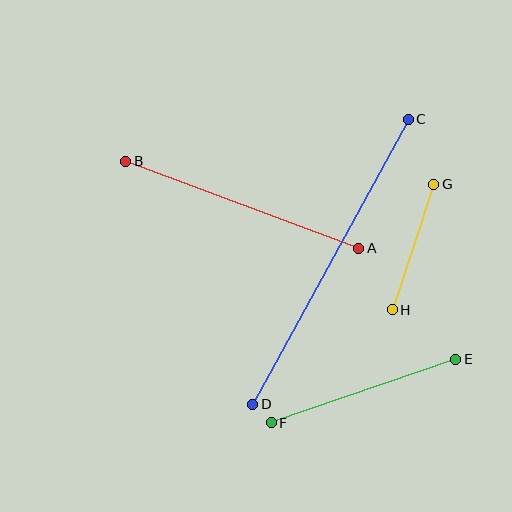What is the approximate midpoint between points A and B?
The midpoint is at approximately (242, 205) pixels.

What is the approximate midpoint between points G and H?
The midpoint is at approximately (413, 247) pixels.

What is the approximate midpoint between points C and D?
The midpoint is at approximately (331, 262) pixels.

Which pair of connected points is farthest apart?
Points C and D are farthest apart.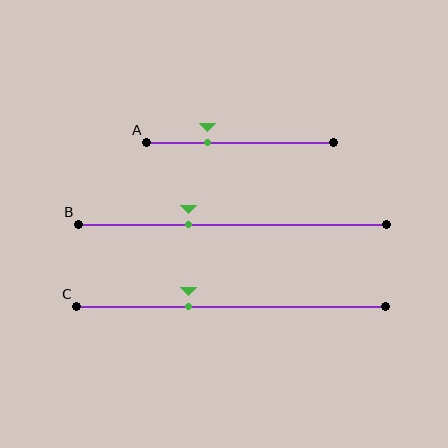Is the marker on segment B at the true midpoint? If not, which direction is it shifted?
No, the marker on segment B is shifted to the left by about 14% of the segment length.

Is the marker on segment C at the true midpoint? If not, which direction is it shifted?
No, the marker on segment C is shifted to the left by about 14% of the segment length.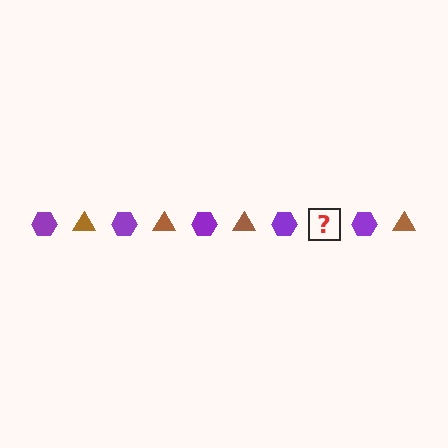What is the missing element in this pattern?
The missing element is a brown triangle.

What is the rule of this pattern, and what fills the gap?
The rule is that the pattern alternates between purple hexagon and brown triangle. The gap should be filled with a brown triangle.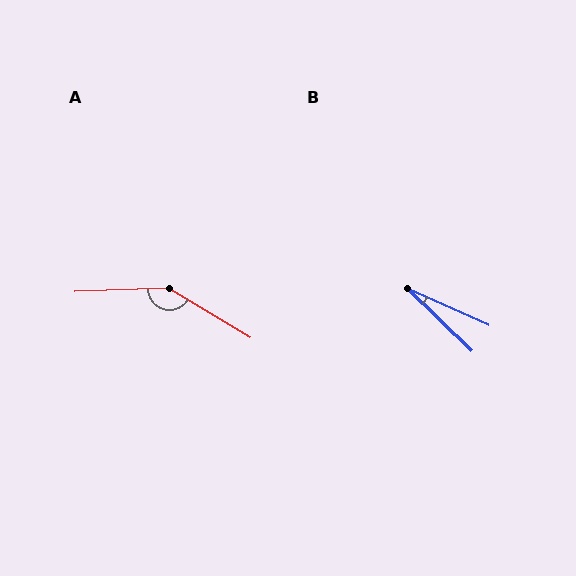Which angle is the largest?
A, at approximately 147 degrees.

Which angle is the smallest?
B, at approximately 20 degrees.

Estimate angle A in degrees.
Approximately 147 degrees.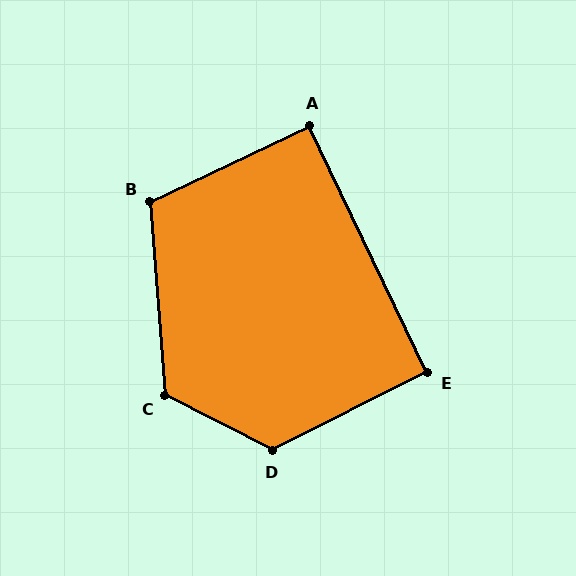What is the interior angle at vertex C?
Approximately 122 degrees (obtuse).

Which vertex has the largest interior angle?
D, at approximately 126 degrees.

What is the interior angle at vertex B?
Approximately 111 degrees (obtuse).